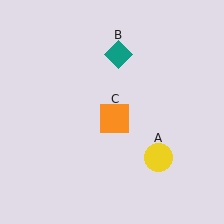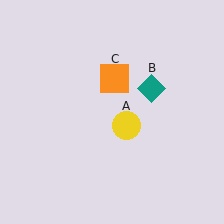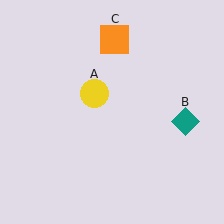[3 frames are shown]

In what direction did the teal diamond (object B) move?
The teal diamond (object B) moved down and to the right.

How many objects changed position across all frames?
3 objects changed position: yellow circle (object A), teal diamond (object B), orange square (object C).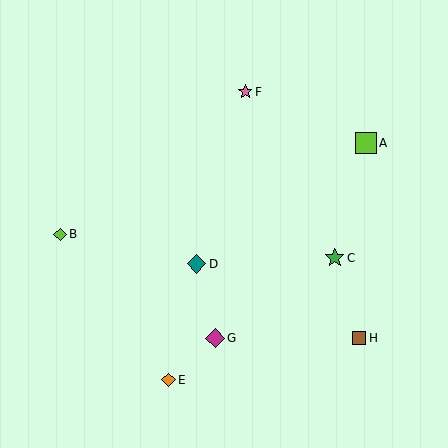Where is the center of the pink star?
The center of the pink star is at (245, 92).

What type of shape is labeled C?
Shape C is a green star.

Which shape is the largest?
The lime square (labeled A) is the largest.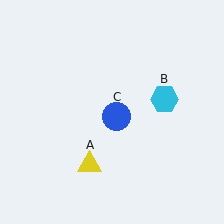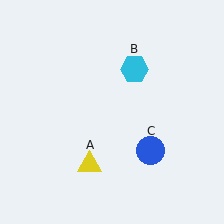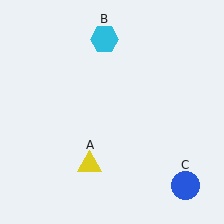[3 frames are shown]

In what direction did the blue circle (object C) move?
The blue circle (object C) moved down and to the right.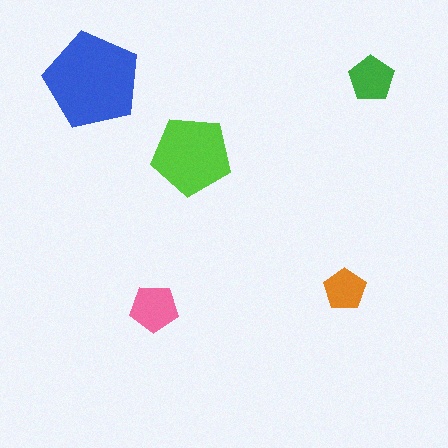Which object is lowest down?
The pink pentagon is bottommost.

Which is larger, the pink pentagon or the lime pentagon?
The lime one.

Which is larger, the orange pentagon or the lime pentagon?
The lime one.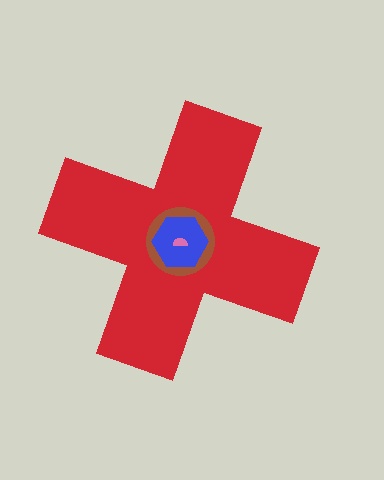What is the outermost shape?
The red cross.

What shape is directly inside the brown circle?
The blue hexagon.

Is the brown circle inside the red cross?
Yes.